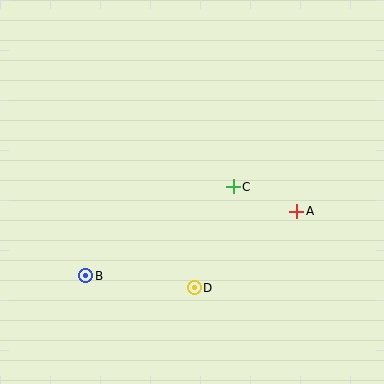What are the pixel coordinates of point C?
Point C is at (233, 187).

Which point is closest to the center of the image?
Point C at (233, 187) is closest to the center.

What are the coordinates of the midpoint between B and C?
The midpoint between B and C is at (159, 231).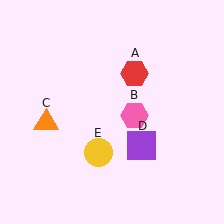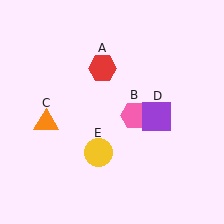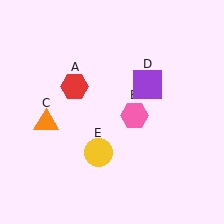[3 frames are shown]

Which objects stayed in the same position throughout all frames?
Pink hexagon (object B) and orange triangle (object C) and yellow circle (object E) remained stationary.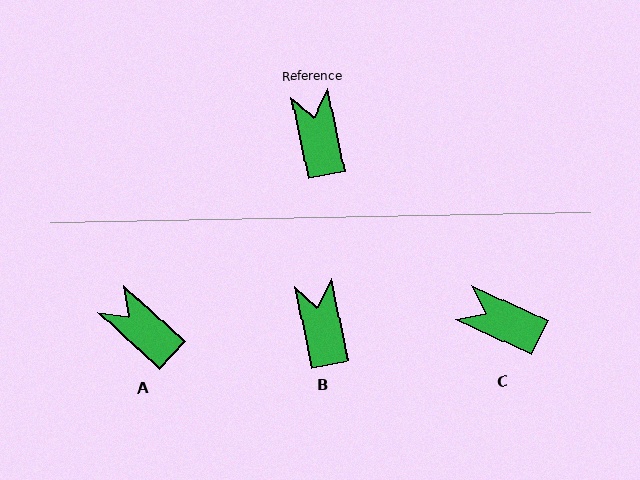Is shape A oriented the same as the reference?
No, it is off by about 36 degrees.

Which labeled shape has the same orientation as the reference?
B.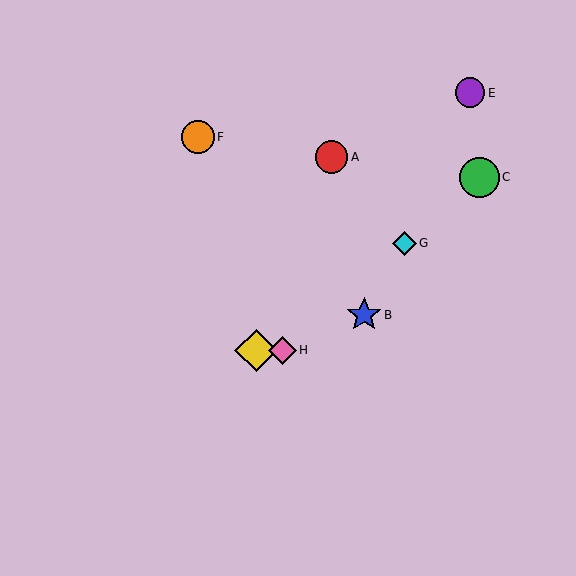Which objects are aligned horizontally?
Objects D, H are aligned horizontally.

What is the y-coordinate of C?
Object C is at y≈177.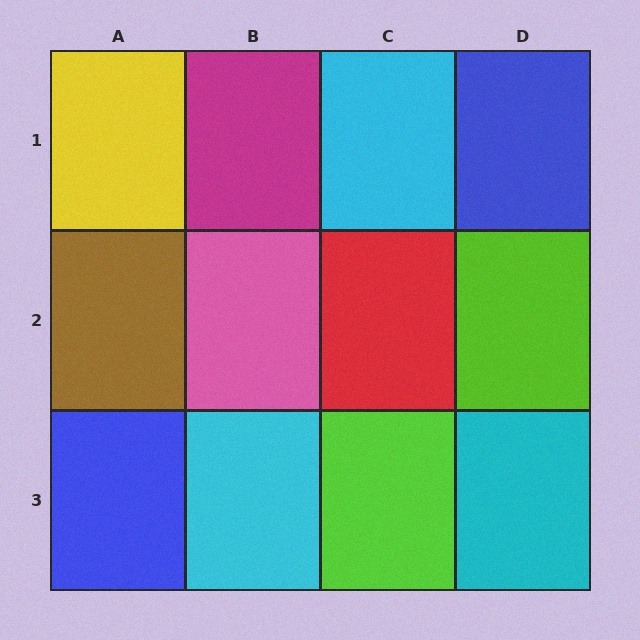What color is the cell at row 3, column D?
Cyan.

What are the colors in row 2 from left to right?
Brown, pink, red, lime.